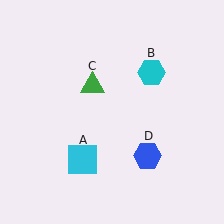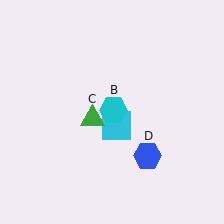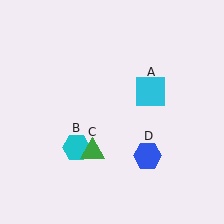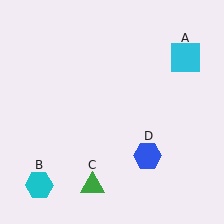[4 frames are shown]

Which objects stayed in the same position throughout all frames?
Blue hexagon (object D) remained stationary.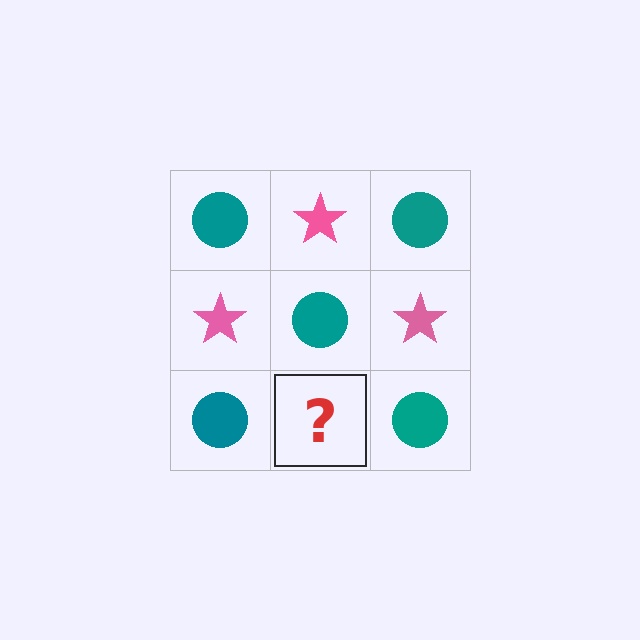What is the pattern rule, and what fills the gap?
The rule is that it alternates teal circle and pink star in a checkerboard pattern. The gap should be filled with a pink star.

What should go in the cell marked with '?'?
The missing cell should contain a pink star.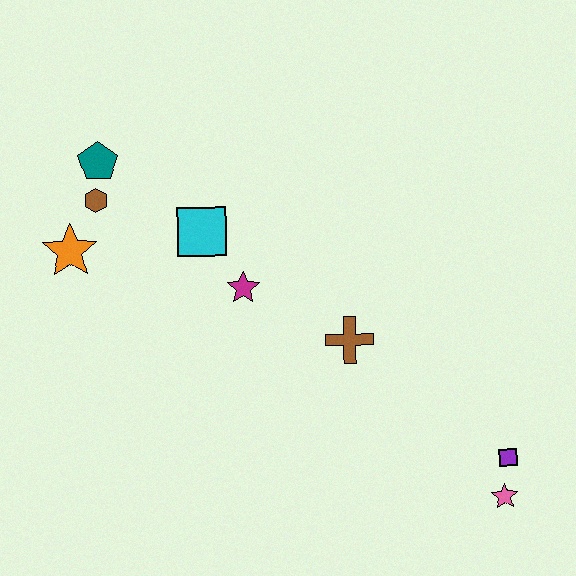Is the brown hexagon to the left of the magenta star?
Yes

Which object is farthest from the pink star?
The teal pentagon is farthest from the pink star.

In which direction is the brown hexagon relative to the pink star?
The brown hexagon is to the left of the pink star.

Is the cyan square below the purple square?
No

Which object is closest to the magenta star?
The cyan square is closest to the magenta star.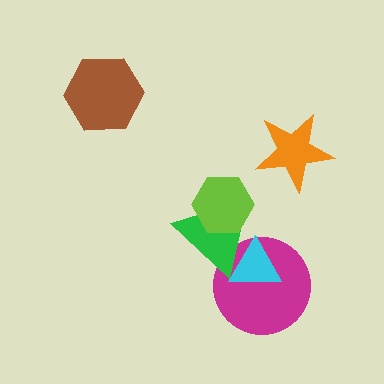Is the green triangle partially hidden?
Yes, it is partially covered by another shape.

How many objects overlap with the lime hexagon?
1 object overlaps with the lime hexagon.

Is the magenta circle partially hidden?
Yes, it is partially covered by another shape.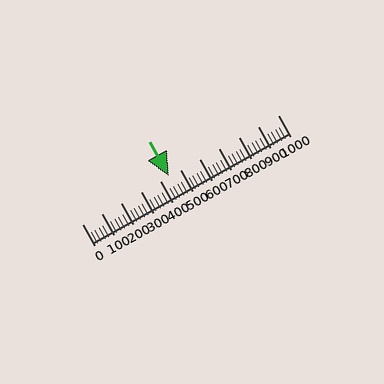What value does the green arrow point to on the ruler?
The green arrow points to approximately 442.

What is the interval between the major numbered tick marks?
The major tick marks are spaced 100 units apart.